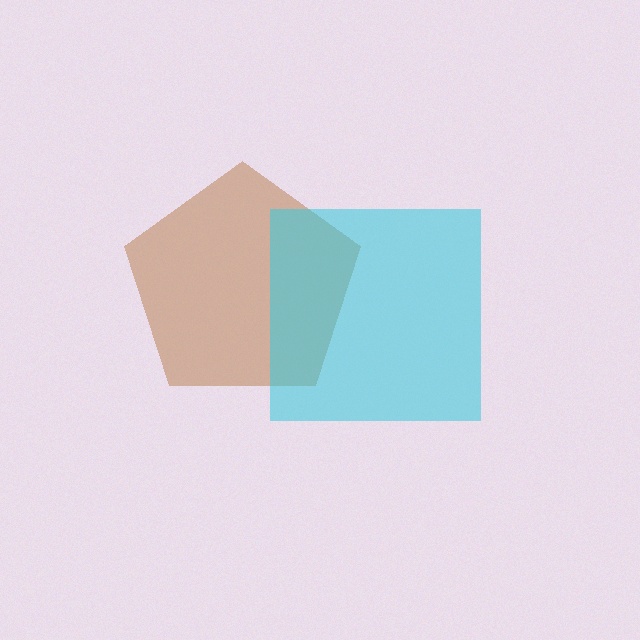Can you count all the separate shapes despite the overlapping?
Yes, there are 2 separate shapes.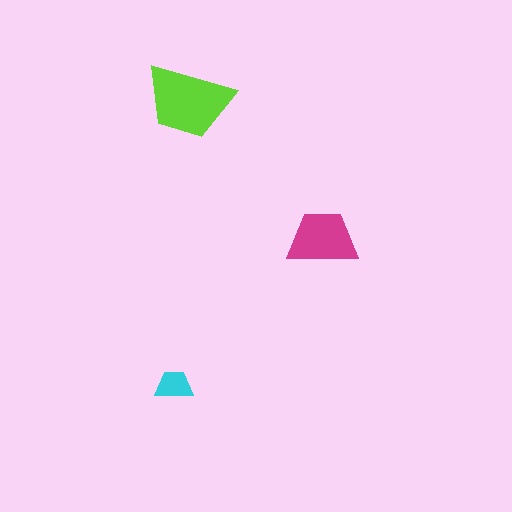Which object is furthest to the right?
The magenta trapezoid is rightmost.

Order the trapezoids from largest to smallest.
the lime one, the magenta one, the cyan one.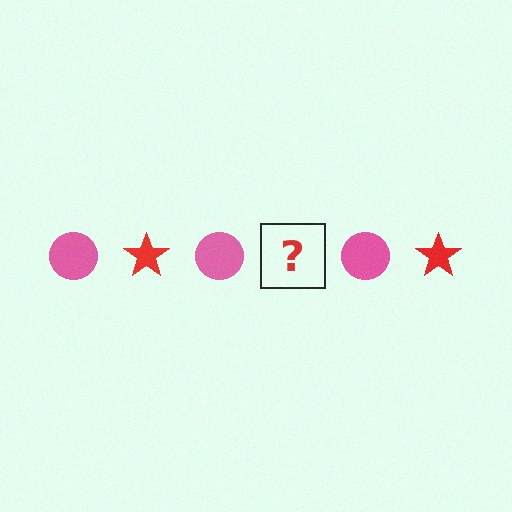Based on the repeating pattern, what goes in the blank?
The blank should be a red star.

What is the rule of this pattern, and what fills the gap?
The rule is that the pattern alternates between pink circle and red star. The gap should be filled with a red star.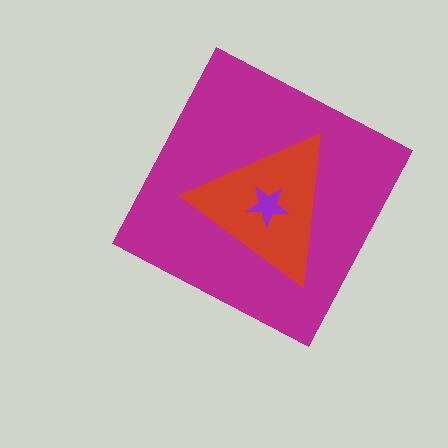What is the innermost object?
The purple star.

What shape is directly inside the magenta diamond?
The red triangle.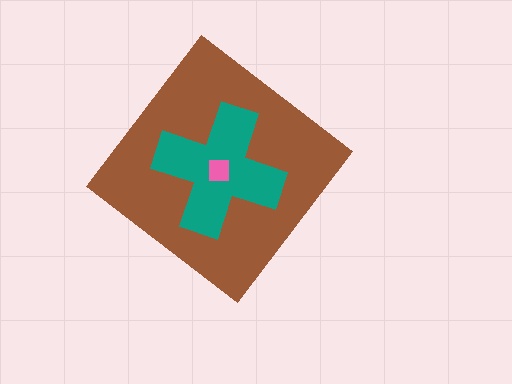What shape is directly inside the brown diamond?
The teal cross.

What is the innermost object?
The pink square.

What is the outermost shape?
The brown diamond.